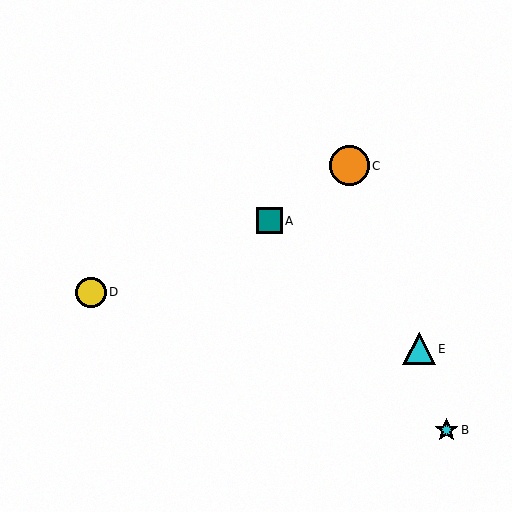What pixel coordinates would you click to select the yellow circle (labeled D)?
Click at (91, 292) to select the yellow circle D.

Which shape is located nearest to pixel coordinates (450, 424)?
The cyan star (labeled B) at (446, 430) is nearest to that location.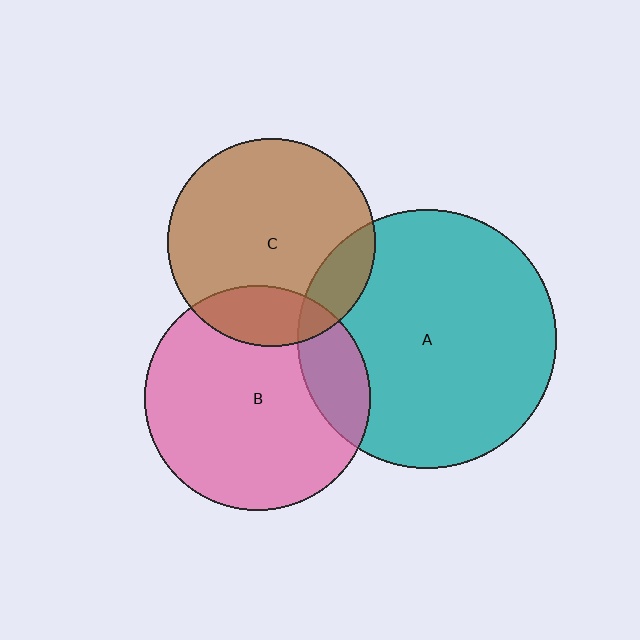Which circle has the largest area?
Circle A (teal).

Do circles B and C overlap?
Yes.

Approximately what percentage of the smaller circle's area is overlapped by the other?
Approximately 20%.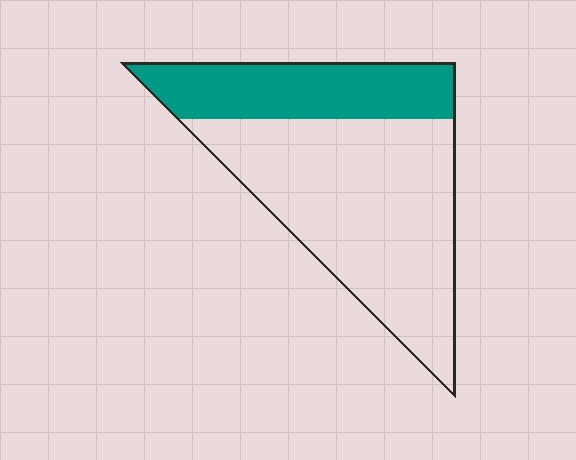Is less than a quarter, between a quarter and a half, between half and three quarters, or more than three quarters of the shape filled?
Between a quarter and a half.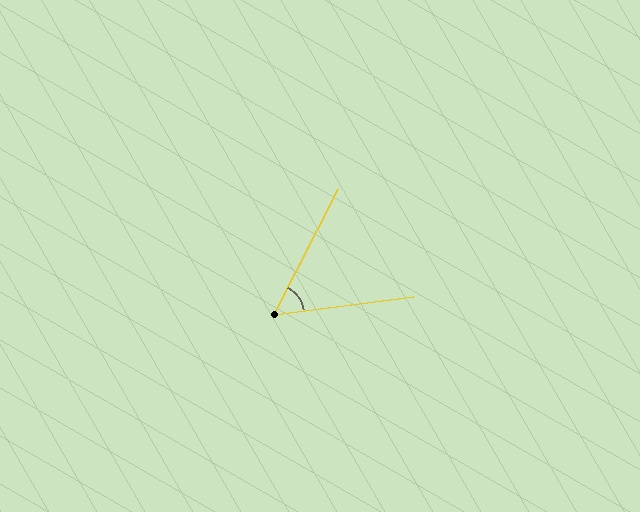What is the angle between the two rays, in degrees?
Approximately 56 degrees.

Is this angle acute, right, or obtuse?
It is acute.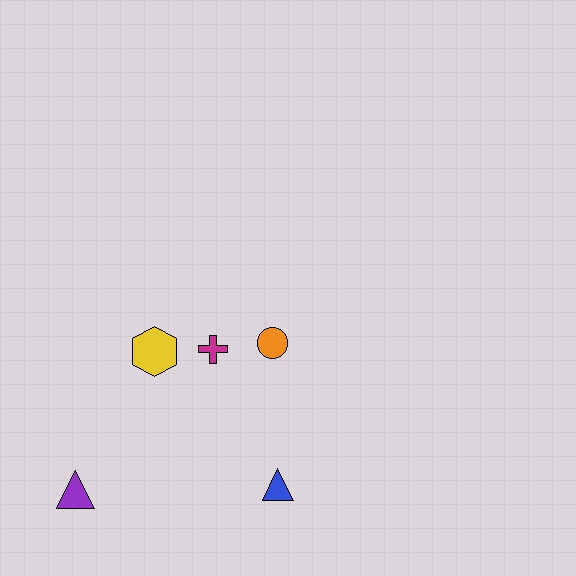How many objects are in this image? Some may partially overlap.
There are 5 objects.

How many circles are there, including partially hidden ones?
There is 1 circle.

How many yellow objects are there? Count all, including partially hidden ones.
There is 1 yellow object.